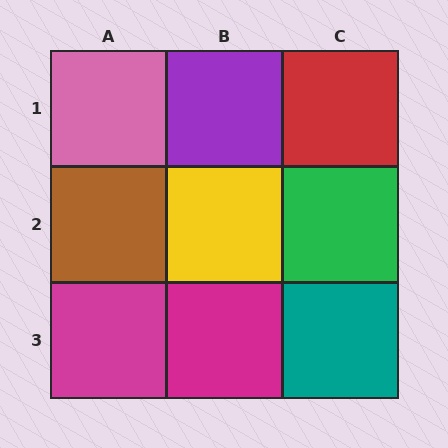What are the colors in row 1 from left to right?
Pink, purple, red.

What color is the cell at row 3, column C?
Teal.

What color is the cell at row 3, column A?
Magenta.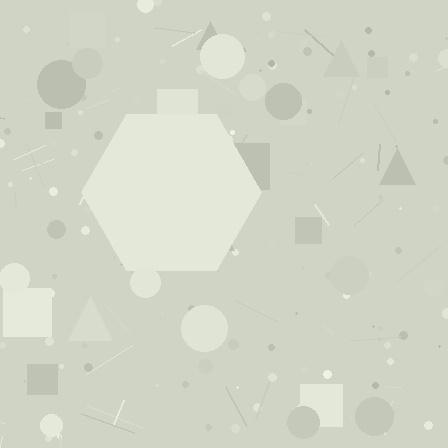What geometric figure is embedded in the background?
A hexagon is embedded in the background.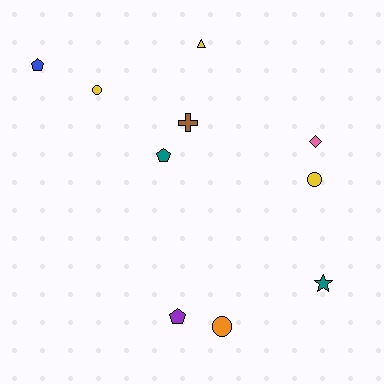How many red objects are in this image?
There are no red objects.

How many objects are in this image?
There are 10 objects.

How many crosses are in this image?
There is 1 cross.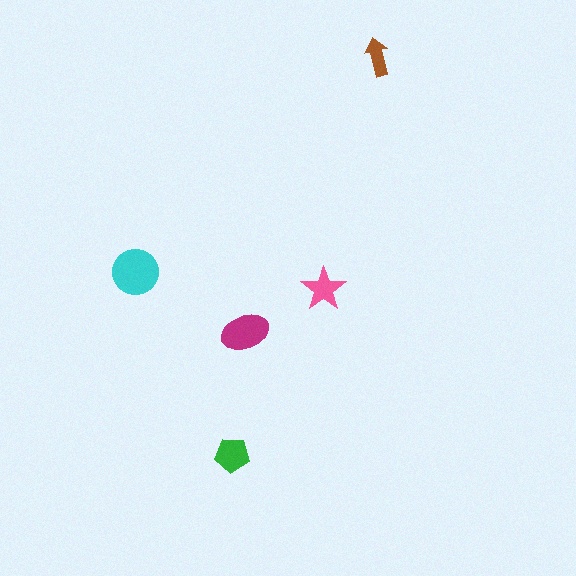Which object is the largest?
The cyan circle.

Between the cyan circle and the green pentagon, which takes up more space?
The cyan circle.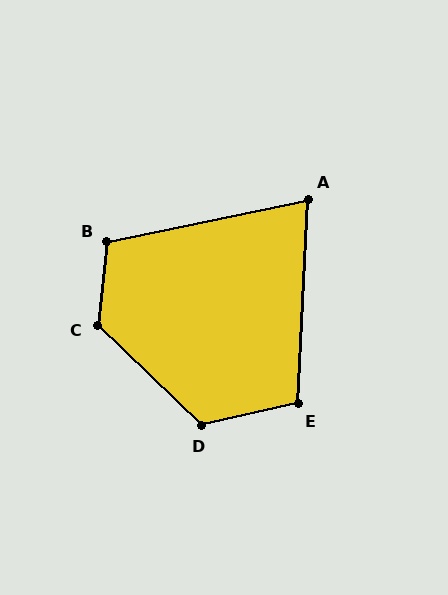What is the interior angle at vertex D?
Approximately 124 degrees (obtuse).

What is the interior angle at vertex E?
Approximately 105 degrees (obtuse).